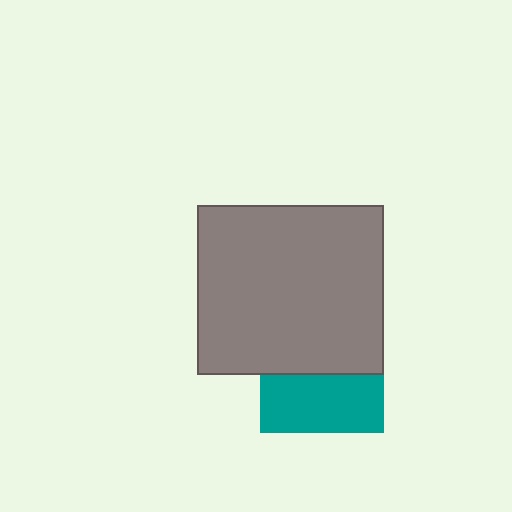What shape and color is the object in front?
The object in front is a gray rectangle.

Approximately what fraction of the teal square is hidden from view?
Roughly 53% of the teal square is hidden behind the gray rectangle.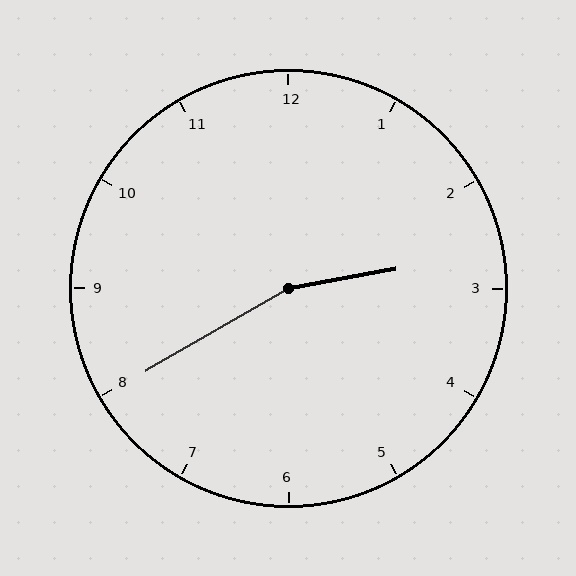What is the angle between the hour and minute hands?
Approximately 160 degrees.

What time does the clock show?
2:40.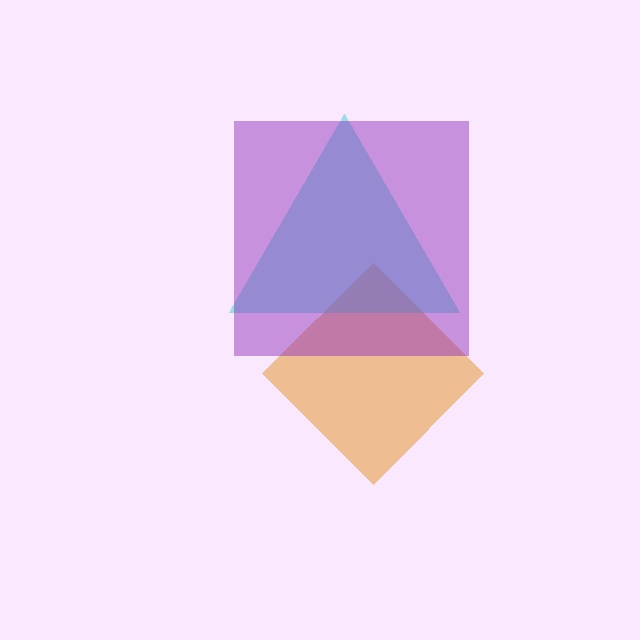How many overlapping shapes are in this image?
There are 3 overlapping shapes in the image.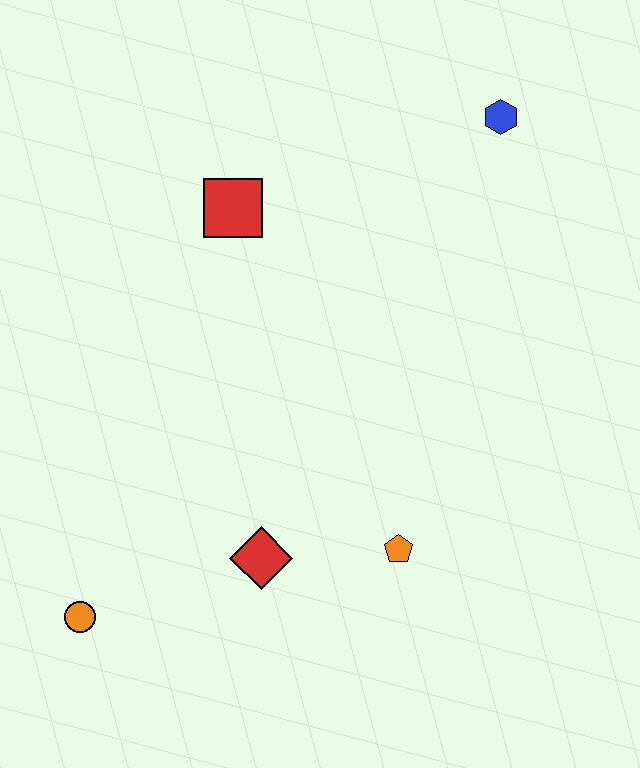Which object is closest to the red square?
The blue hexagon is closest to the red square.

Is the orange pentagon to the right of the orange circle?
Yes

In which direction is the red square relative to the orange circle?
The red square is above the orange circle.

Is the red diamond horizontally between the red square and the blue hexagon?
Yes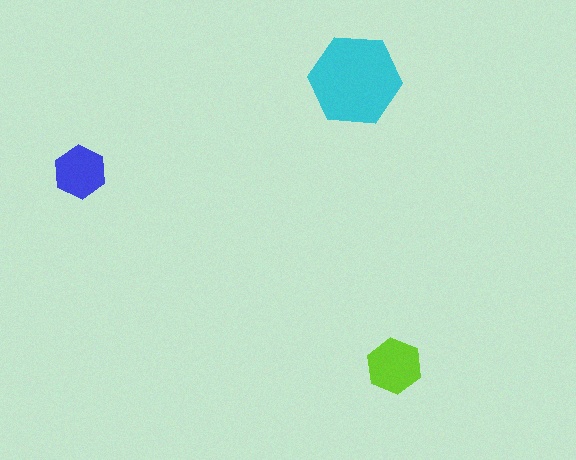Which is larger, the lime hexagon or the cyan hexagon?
The cyan one.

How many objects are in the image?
There are 3 objects in the image.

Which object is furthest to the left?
The blue hexagon is leftmost.